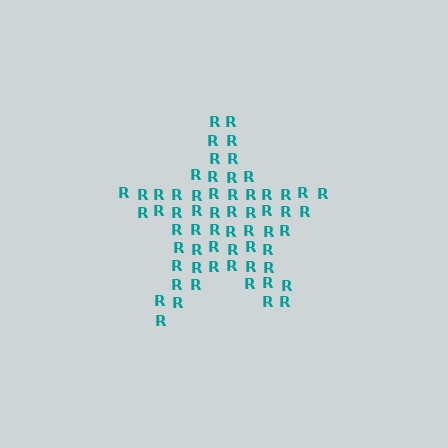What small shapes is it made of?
It is made of small letter R's.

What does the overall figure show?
The overall figure shows a star.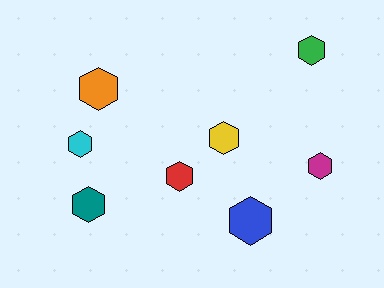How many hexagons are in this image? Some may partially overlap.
There are 8 hexagons.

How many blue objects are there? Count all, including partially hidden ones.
There is 1 blue object.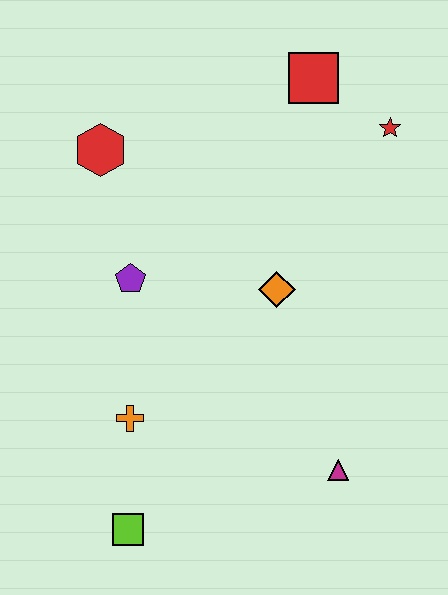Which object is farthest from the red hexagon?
The magenta triangle is farthest from the red hexagon.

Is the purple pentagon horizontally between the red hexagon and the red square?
Yes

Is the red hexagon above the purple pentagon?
Yes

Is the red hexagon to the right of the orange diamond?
No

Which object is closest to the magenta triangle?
The orange diamond is closest to the magenta triangle.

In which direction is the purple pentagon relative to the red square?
The purple pentagon is below the red square.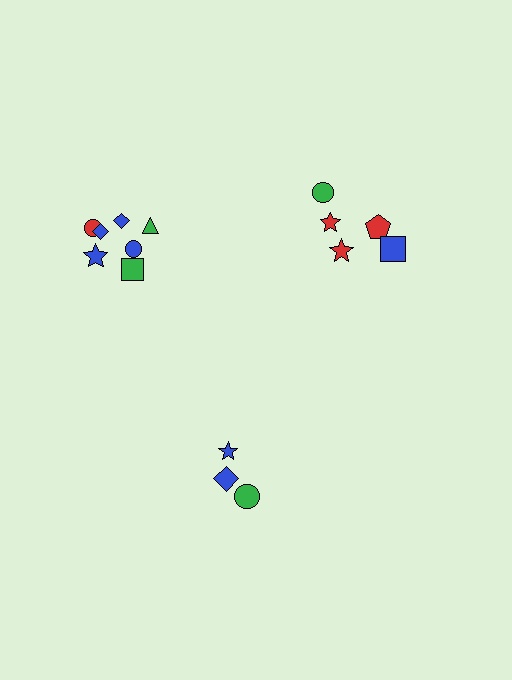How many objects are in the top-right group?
There are 5 objects.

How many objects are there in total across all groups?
There are 15 objects.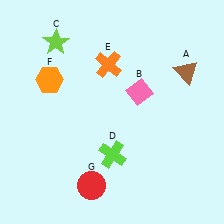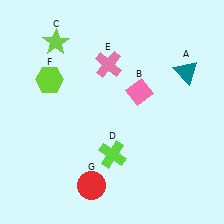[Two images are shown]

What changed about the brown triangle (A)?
In Image 1, A is brown. In Image 2, it changed to teal.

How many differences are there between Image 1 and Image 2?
There are 3 differences between the two images.